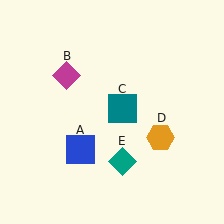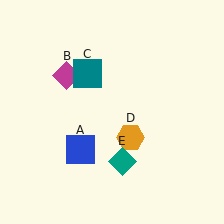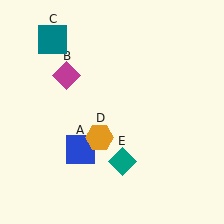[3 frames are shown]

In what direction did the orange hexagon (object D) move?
The orange hexagon (object D) moved left.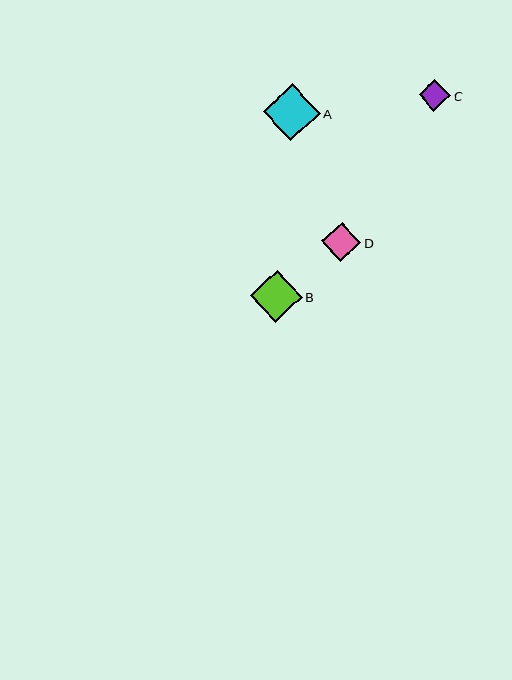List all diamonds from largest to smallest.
From largest to smallest: A, B, D, C.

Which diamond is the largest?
Diamond A is the largest with a size of approximately 57 pixels.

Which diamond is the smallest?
Diamond C is the smallest with a size of approximately 32 pixels.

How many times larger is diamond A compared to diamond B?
Diamond A is approximately 1.1 times the size of diamond B.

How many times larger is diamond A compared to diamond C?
Diamond A is approximately 1.8 times the size of diamond C.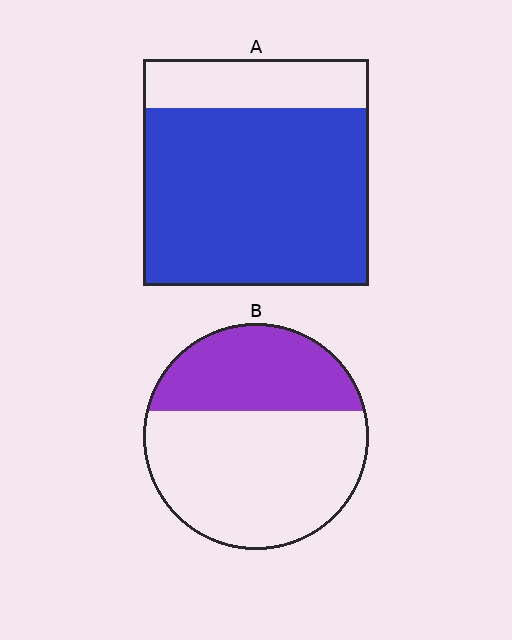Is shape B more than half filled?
No.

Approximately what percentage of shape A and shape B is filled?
A is approximately 80% and B is approximately 35%.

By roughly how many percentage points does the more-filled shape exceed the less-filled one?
By roughly 45 percentage points (A over B).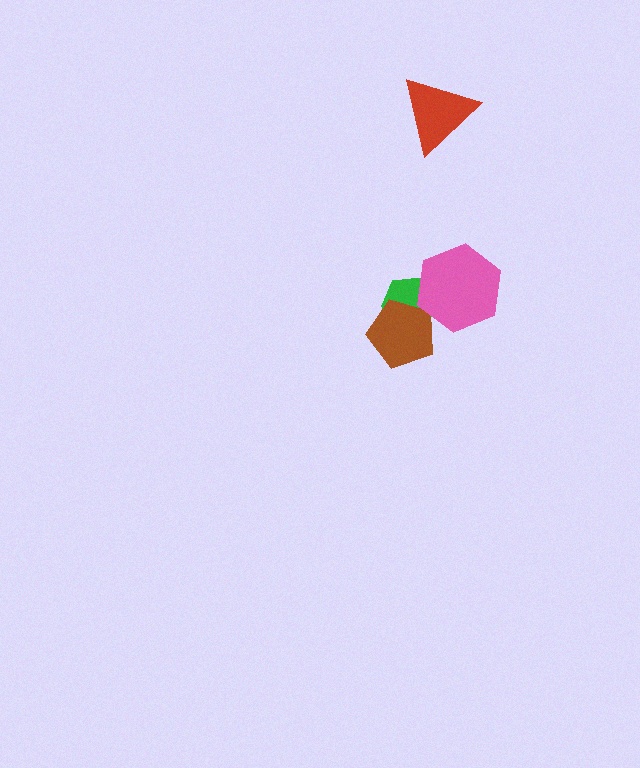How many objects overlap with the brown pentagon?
1 object overlaps with the brown pentagon.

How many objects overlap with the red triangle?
0 objects overlap with the red triangle.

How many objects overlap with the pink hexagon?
1 object overlaps with the pink hexagon.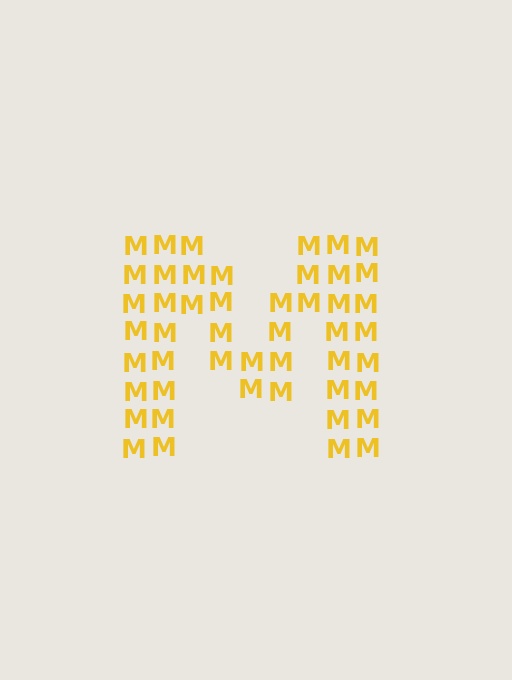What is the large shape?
The large shape is the letter M.